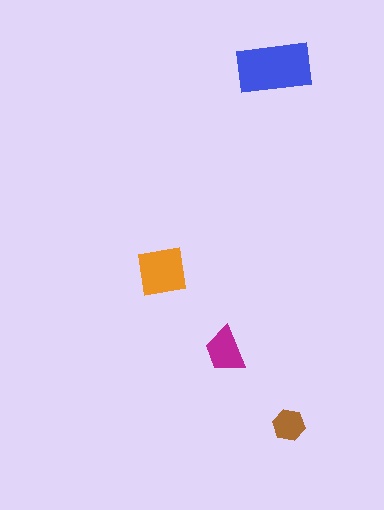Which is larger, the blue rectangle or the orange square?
The blue rectangle.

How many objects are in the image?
There are 4 objects in the image.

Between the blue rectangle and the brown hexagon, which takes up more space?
The blue rectangle.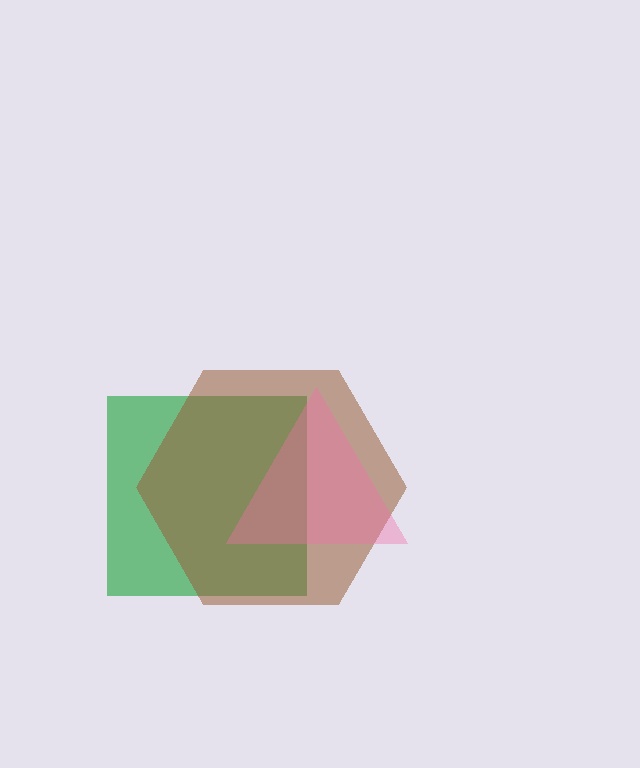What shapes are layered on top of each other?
The layered shapes are: a green square, a brown hexagon, a pink triangle.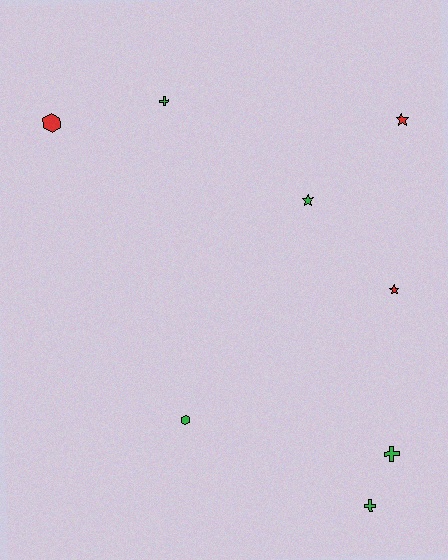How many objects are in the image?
There are 8 objects.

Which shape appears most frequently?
Star, with 3 objects.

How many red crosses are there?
There are no red crosses.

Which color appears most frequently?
Green, with 5 objects.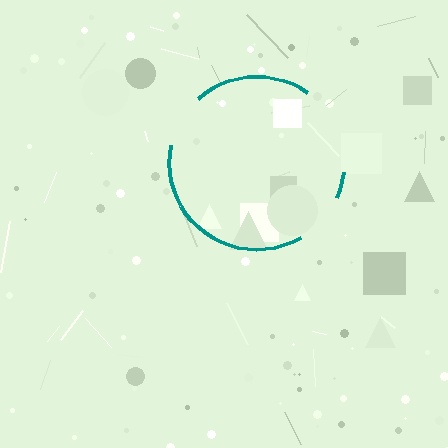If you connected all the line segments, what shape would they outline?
They would outline a circle.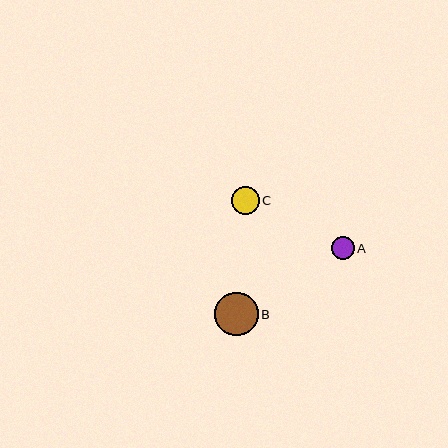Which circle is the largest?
Circle B is the largest with a size of approximately 44 pixels.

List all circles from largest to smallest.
From largest to smallest: B, C, A.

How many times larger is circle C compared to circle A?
Circle C is approximately 1.2 times the size of circle A.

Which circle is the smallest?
Circle A is the smallest with a size of approximately 23 pixels.